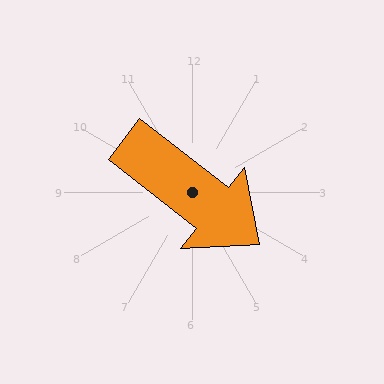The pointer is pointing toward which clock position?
Roughly 4 o'clock.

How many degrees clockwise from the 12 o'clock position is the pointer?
Approximately 128 degrees.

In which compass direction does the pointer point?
Southeast.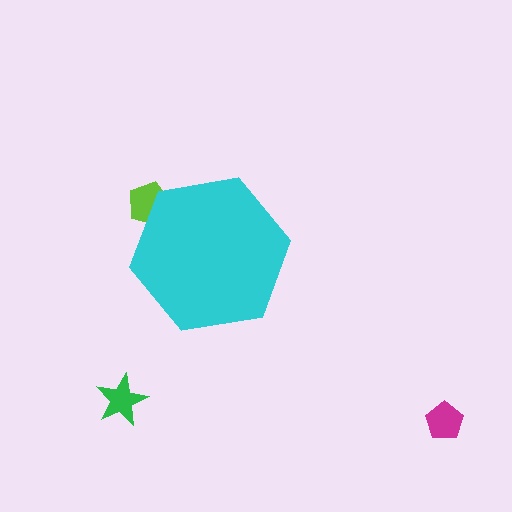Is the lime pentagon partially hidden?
Yes, the lime pentagon is partially hidden behind the cyan hexagon.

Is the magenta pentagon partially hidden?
No, the magenta pentagon is fully visible.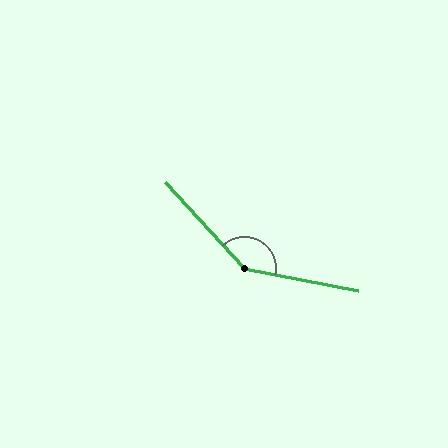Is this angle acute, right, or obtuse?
It is obtuse.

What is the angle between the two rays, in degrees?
Approximately 144 degrees.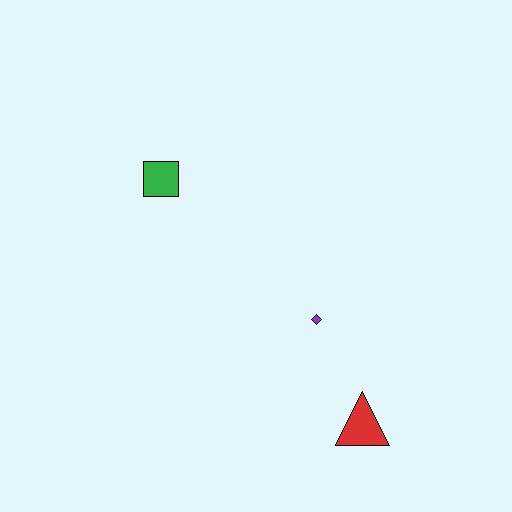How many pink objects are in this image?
There are no pink objects.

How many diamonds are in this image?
There is 1 diamond.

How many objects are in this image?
There are 3 objects.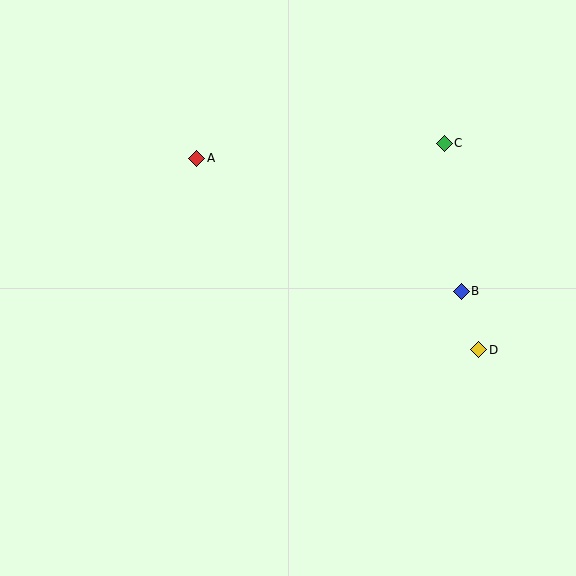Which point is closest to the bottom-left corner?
Point A is closest to the bottom-left corner.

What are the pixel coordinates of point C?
Point C is at (444, 143).